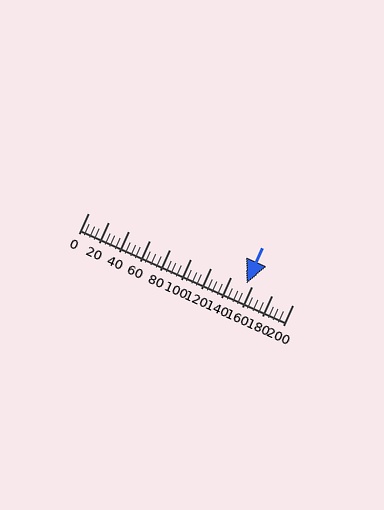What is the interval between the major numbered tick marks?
The major tick marks are spaced 20 units apart.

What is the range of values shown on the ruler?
The ruler shows values from 0 to 200.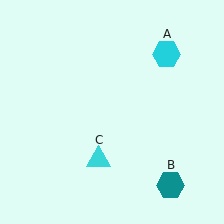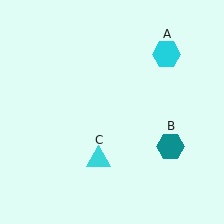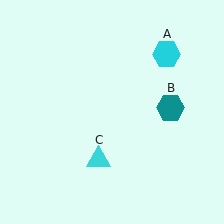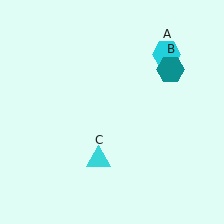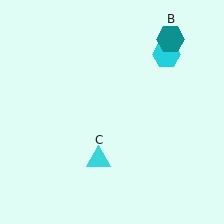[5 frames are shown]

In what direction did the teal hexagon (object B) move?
The teal hexagon (object B) moved up.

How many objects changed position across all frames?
1 object changed position: teal hexagon (object B).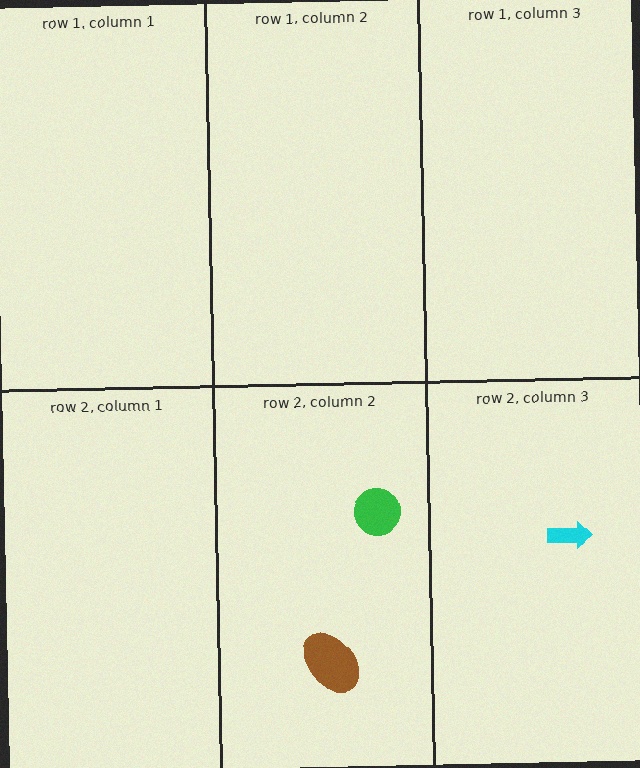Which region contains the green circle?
The row 2, column 2 region.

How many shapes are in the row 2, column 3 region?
1.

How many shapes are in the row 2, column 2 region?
2.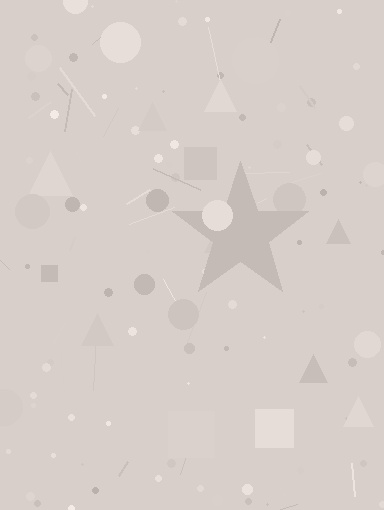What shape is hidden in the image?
A star is hidden in the image.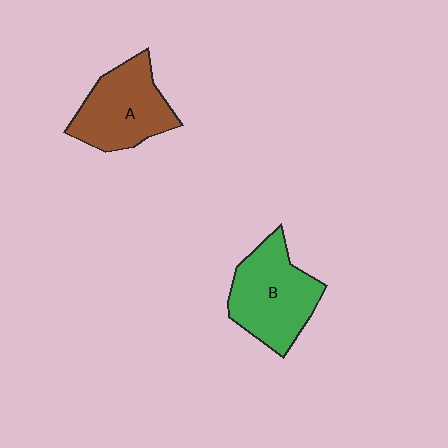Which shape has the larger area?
Shape B (green).